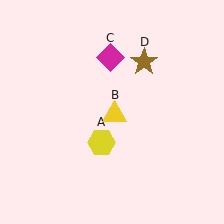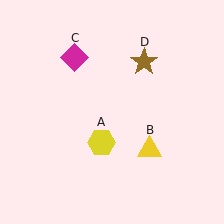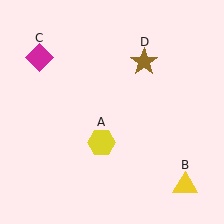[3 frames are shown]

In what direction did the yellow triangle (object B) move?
The yellow triangle (object B) moved down and to the right.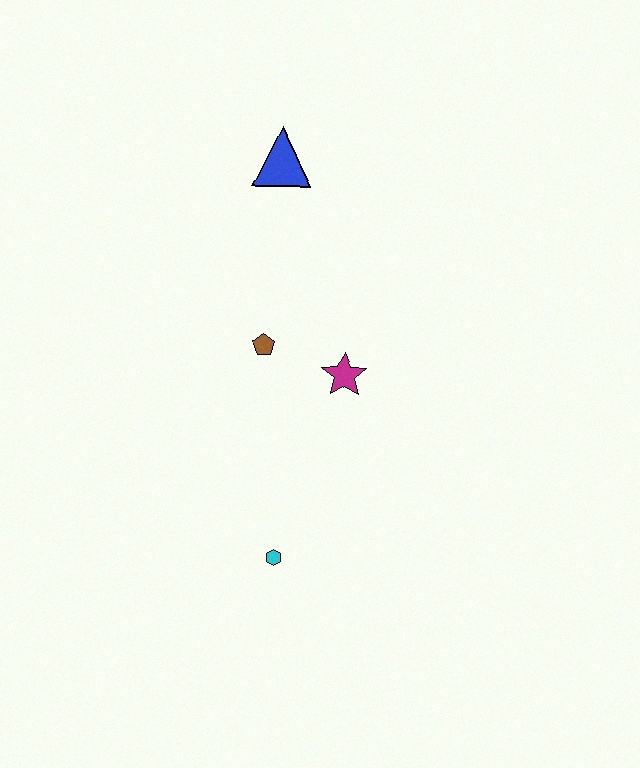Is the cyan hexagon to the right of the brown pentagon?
Yes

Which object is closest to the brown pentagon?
The magenta star is closest to the brown pentagon.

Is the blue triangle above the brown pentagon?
Yes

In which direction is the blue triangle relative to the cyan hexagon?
The blue triangle is above the cyan hexagon.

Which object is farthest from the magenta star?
The blue triangle is farthest from the magenta star.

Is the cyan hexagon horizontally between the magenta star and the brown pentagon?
Yes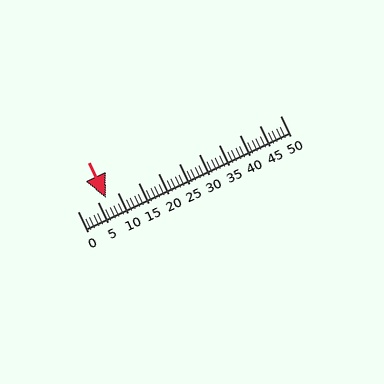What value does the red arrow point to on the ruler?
The red arrow points to approximately 7.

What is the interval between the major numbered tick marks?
The major tick marks are spaced 5 units apart.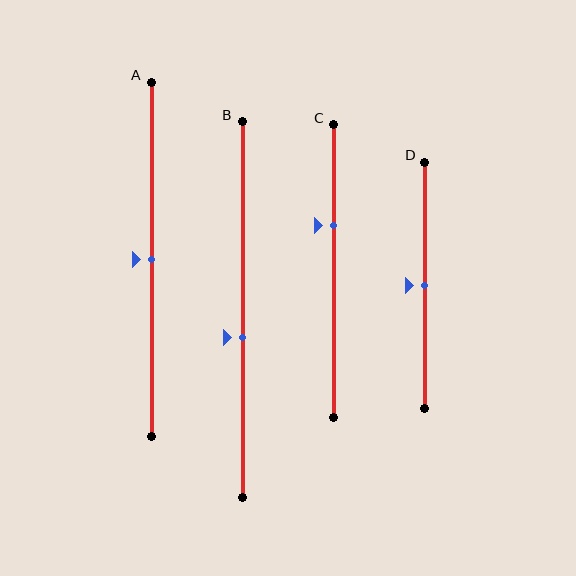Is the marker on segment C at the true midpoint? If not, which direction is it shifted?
No, the marker on segment C is shifted upward by about 15% of the segment length.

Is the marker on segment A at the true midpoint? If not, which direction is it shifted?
Yes, the marker on segment A is at the true midpoint.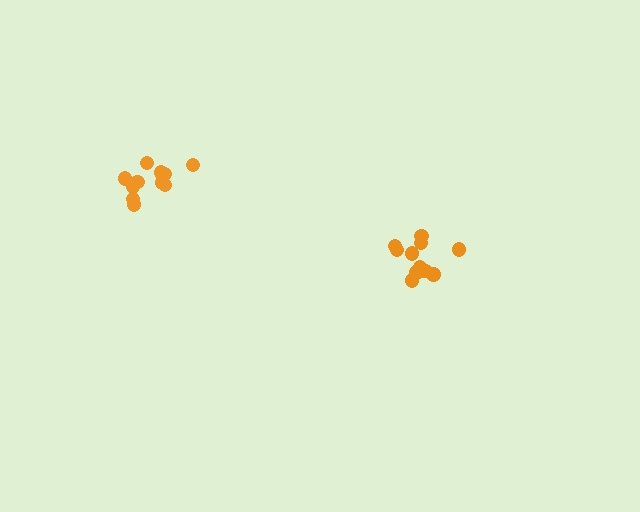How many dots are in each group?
Group 1: 12 dots, Group 2: 11 dots (23 total).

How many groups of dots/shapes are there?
There are 2 groups.